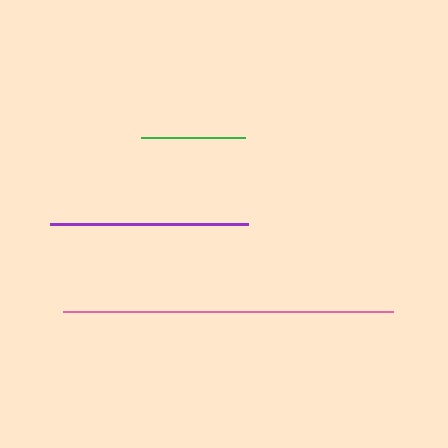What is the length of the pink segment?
The pink segment is approximately 330 pixels long.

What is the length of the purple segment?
The purple segment is approximately 197 pixels long.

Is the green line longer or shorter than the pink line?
The pink line is longer than the green line.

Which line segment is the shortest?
The green line is the shortest at approximately 104 pixels.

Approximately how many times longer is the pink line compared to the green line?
The pink line is approximately 3.2 times the length of the green line.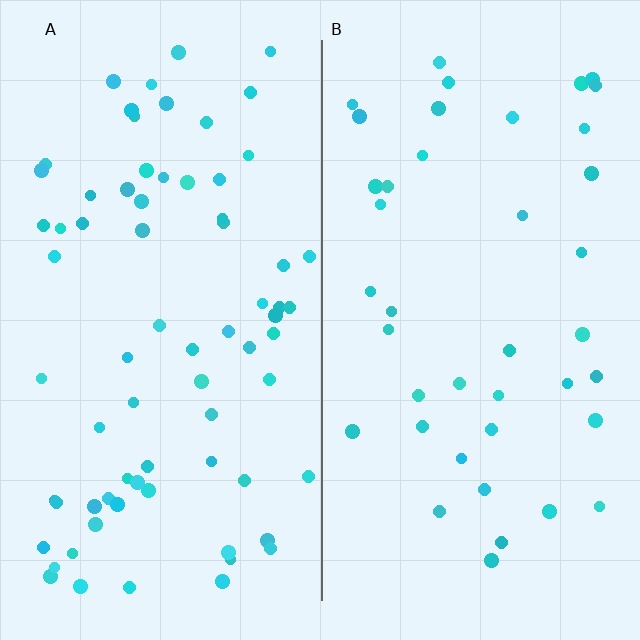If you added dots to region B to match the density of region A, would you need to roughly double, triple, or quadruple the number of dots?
Approximately double.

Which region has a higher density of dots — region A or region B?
A (the left).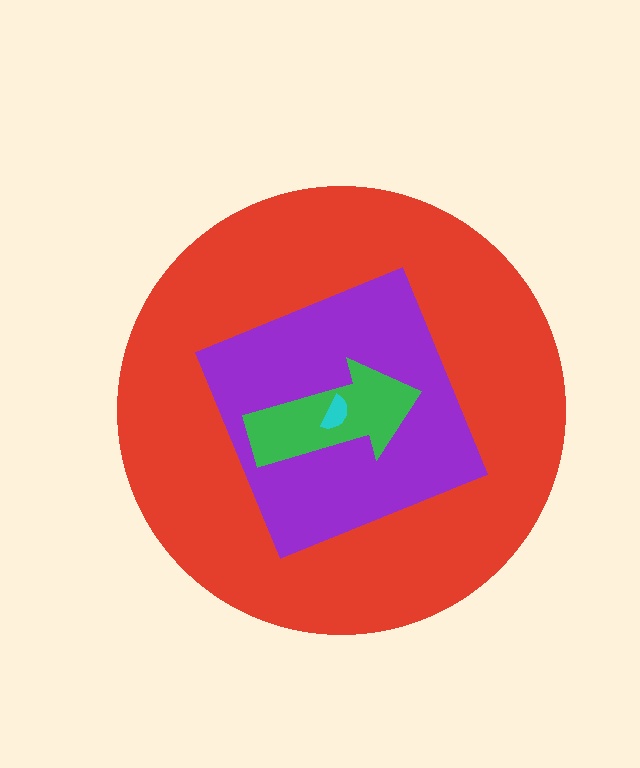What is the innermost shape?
The cyan semicircle.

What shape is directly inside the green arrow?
The cyan semicircle.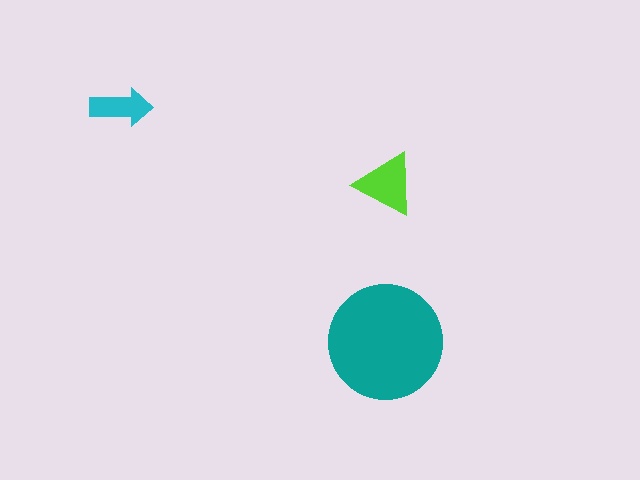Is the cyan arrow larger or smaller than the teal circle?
Smaller.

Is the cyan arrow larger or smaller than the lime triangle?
Smaller.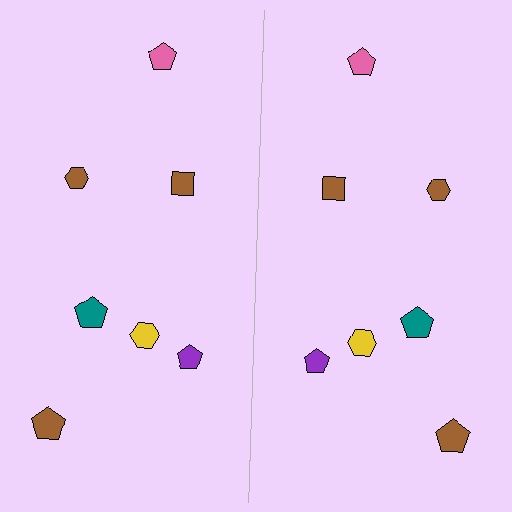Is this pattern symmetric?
Yes, this pattern has bilateral (reflection) symmetry.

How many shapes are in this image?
There are 14 shapes in this image.